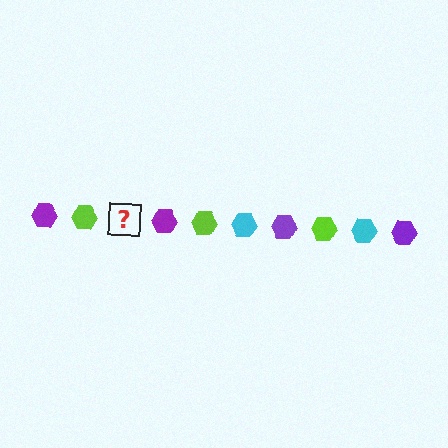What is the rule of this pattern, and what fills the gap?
The rule is that the pattern cycles through purple, lime, cyan hexagons. The gap should be filled with a cyan hexagon.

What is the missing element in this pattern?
The missing element is a cyan hexagon.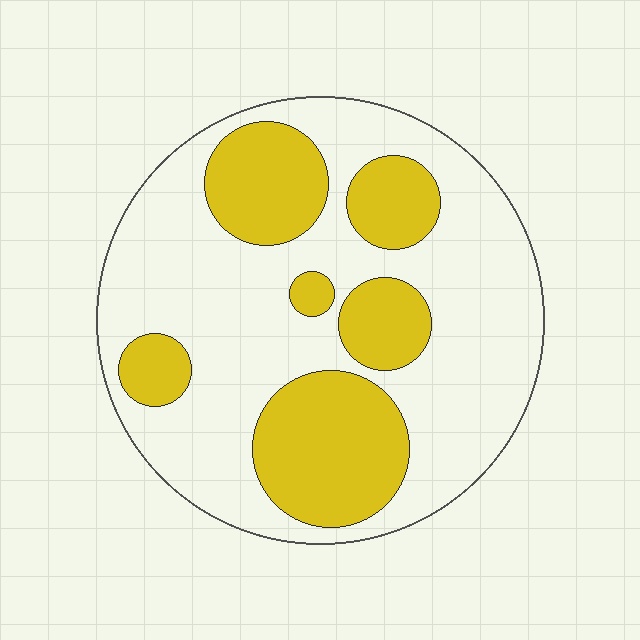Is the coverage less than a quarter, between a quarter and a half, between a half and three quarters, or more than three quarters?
Between a quarter and a half.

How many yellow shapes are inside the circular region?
6.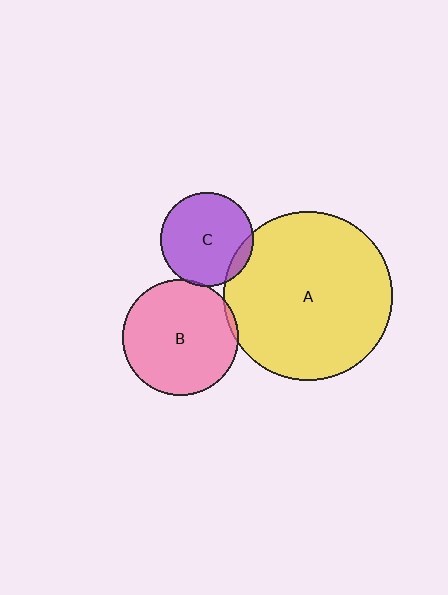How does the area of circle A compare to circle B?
Approximately 2.1 times.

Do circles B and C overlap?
Yes.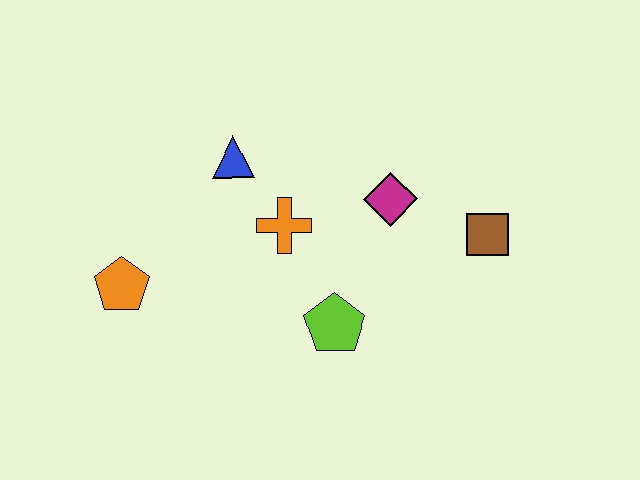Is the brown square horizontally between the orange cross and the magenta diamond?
No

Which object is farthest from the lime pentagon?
The orange pentagon is farthest from the lime pentagon.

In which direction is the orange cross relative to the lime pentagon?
The orange cross is above the lime pentagon.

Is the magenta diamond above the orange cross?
Yes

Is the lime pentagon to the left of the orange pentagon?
No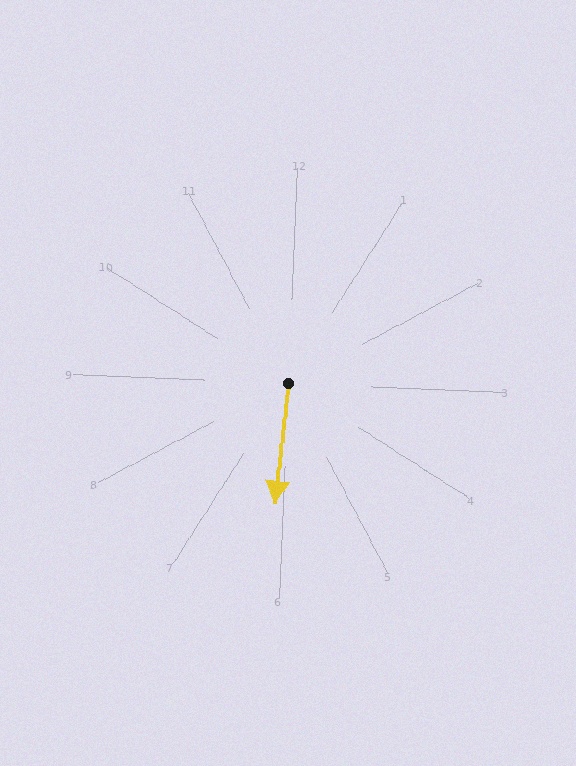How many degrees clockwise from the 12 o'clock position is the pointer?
Approximately 184 degrees.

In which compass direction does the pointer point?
South.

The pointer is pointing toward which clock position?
Roughly 6 o'clock.